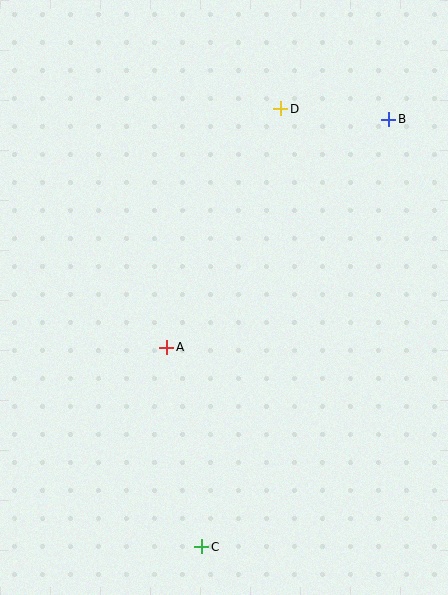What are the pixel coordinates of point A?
Point A is at (167, 347).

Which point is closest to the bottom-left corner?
Point C is closest to the bottom-left corner.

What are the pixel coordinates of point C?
Point C is at (202, 547).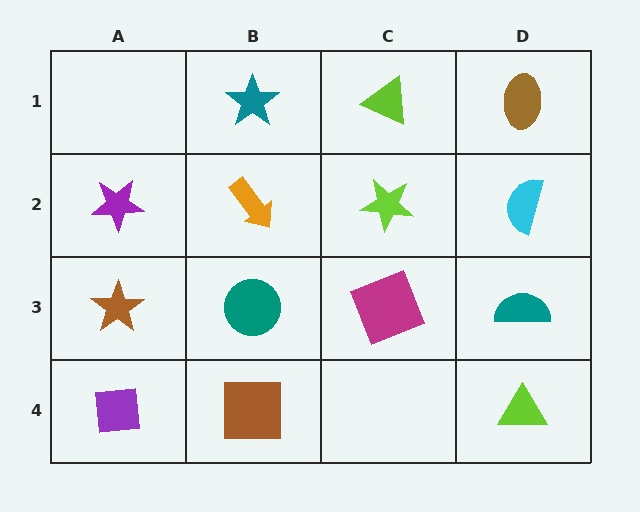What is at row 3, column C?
A magenta square.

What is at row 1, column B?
A teal star.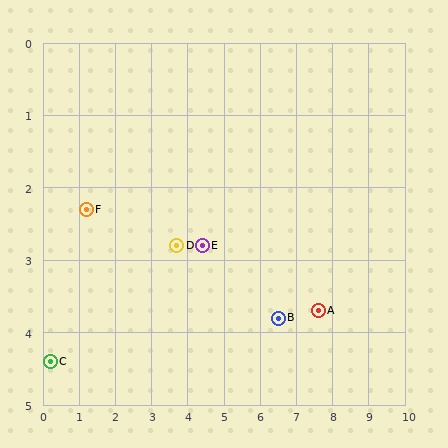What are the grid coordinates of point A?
Point A is at approximately (7.6, 3.7).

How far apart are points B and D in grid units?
Points B and D are about 3.0 grid units apart.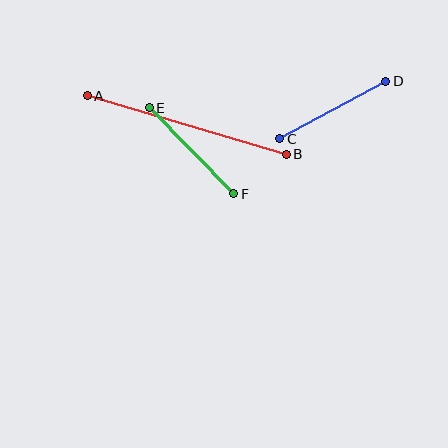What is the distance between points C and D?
The distance is approximately 121 pixels.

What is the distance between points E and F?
The distance is approximately 121 pixels.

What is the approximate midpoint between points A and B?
The midpoint is at approximately (187, 125) pixels.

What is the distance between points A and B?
The distance is approximately 207 pixels.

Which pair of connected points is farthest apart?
Points A and B are farthest apart.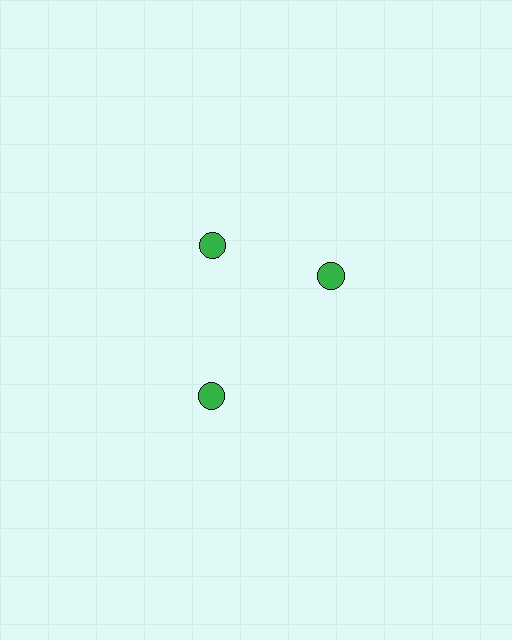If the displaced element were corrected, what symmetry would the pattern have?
It would have 3-fold rotational symmetry — the pattern would map onto itself every 120 degrees.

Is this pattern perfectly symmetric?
No. The 3 green circles are arranged in a ring, but one element near the 3 o'clock position is rotated out of alignment along the ring, breaking the 3-fold rotational symmetry.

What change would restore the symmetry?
The symmetry would be restored by rotating it back into even spacing with its neighbors so that all 3 circles sit at equal angles and equal distance from the center.